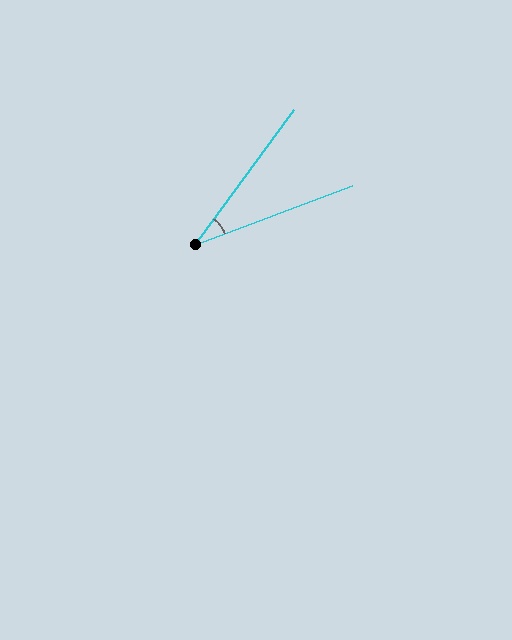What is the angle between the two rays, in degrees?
Approximately 33 degrees.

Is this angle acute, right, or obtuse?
It is acute.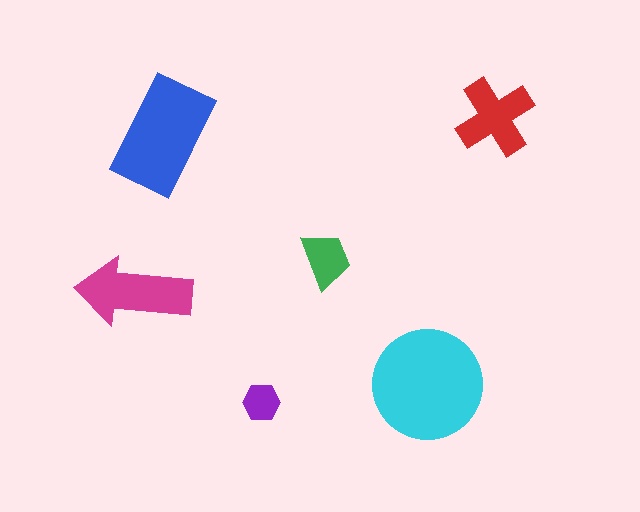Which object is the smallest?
The purple hexagon.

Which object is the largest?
The cyan circle.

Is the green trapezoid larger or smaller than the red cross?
Smaller.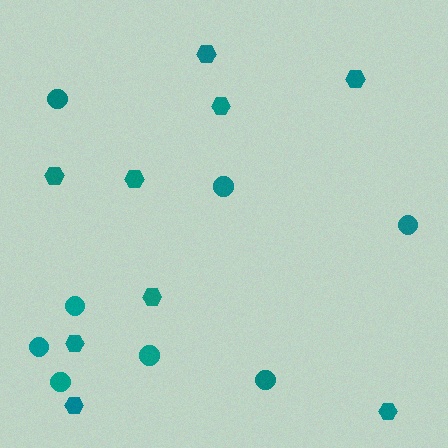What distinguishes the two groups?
There are 2 groups: one group of hexagons (9) and one group of circles (8).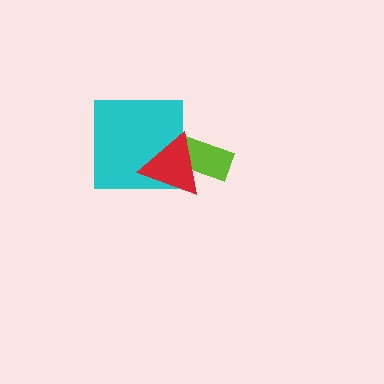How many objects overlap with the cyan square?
1 object overlaps with the cyan square.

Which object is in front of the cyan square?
The red triangle is in front of the cyan square.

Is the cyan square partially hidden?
Yes, it is partially covered by another shape.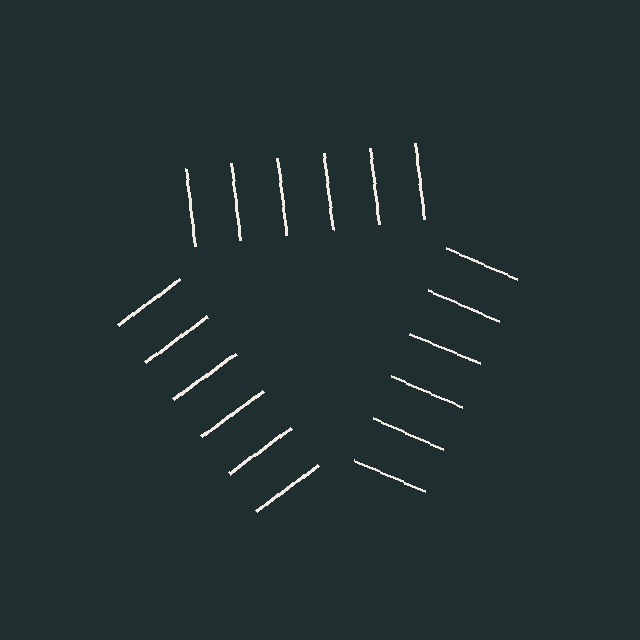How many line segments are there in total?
18 — 6 along each of the 3 edges.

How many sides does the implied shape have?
3 sides — the line-ends trace a triangle.